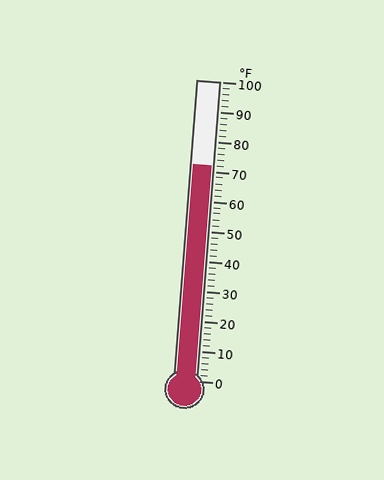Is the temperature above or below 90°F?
The temperature is below 90°F.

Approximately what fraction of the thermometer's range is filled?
The thermometer is filled to approximately 70% of its range.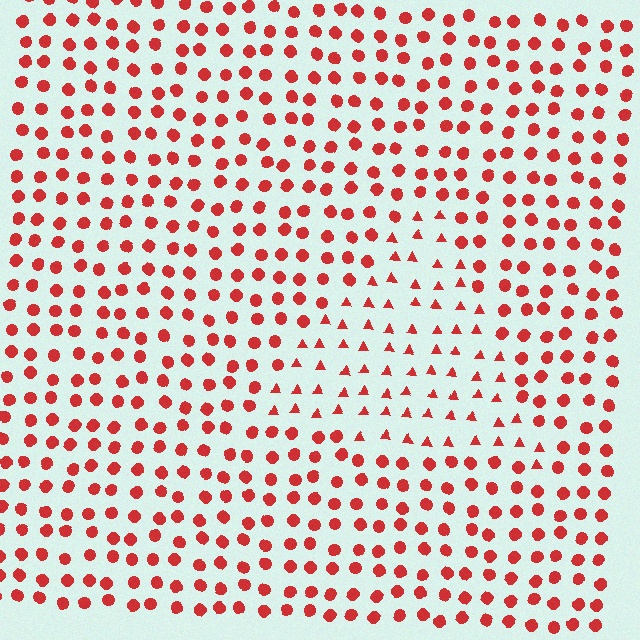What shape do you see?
I see a triangle.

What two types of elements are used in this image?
The image uses triangles inside the triangle region and circles outside it.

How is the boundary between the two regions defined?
The boundary is defined by a change in element shape: triangles inside vs. circles outside. All elements share the same color and spacing.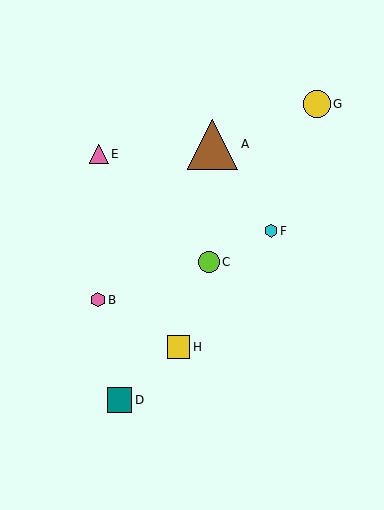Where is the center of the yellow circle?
The center of the yellow circle is at (317, 104).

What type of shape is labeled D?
Shape D is a teal square.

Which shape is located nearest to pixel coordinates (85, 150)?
The pink triangle (labeled E) at (99, 154) is nearest to that location.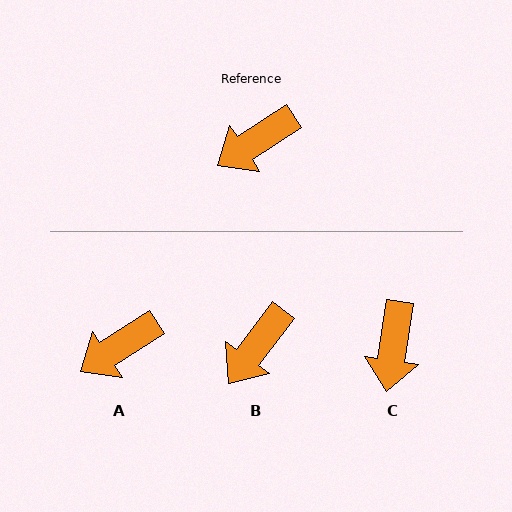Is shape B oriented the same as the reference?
No, it is off by about 20 degrees.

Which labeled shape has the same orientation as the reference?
A.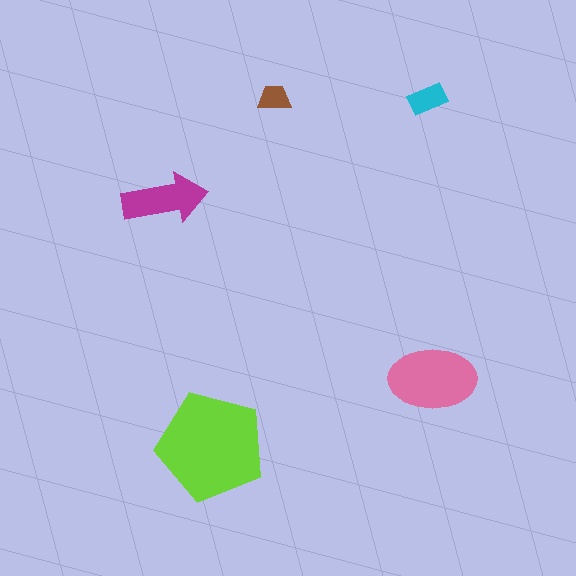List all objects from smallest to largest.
The brown trapezoid, the cyan rectangle, the magenta arrow, the pink ellipse, the lime pentagon.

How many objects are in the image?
There are 5 objects in the image.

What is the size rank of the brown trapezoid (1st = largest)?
5th.